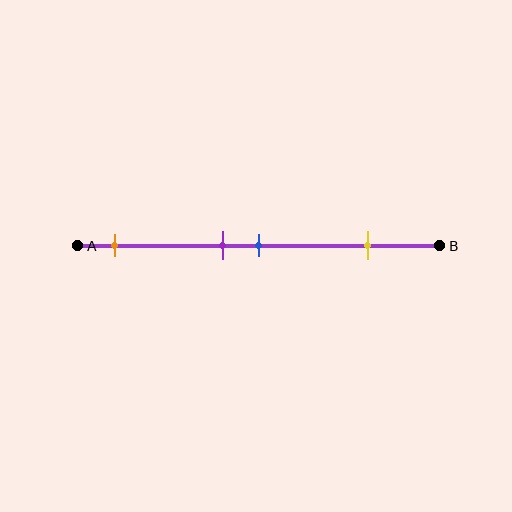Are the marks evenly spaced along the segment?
No, the marks are not evenly spaced.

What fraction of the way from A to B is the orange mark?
The orange mark is approximately 10% (0.1) of the way from A to B.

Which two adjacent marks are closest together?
The purple and blue marks are the closest adjacent pair.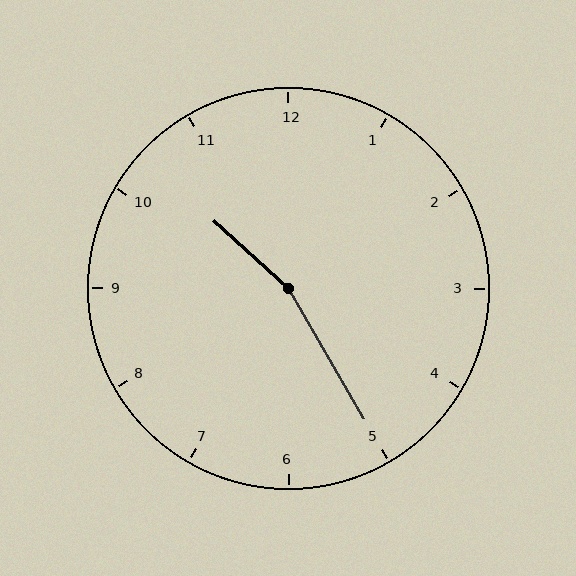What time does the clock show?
10:25.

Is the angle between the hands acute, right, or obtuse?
It is obtuse.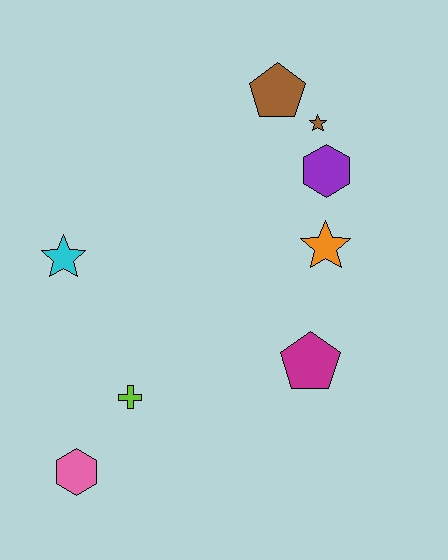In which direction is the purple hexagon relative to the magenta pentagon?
The purple hexagon is above the magenta pentagon.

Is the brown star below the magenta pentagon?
No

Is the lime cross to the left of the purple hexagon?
Yes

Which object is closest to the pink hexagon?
The lime cross is closest to the pink hexagon.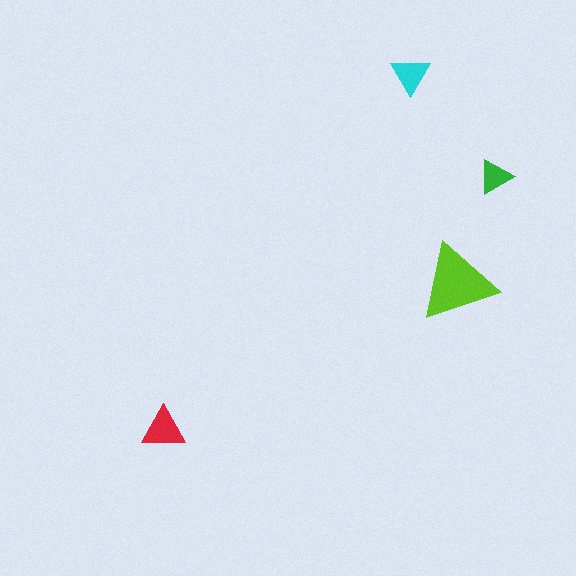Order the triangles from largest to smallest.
the lime one, the red one, the cyan one, the green one.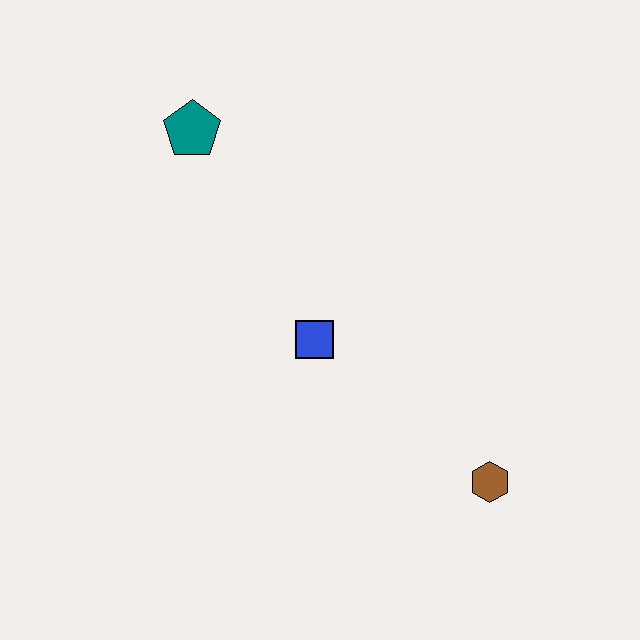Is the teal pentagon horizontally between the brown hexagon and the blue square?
No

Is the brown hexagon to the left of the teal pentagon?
No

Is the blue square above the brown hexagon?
Yes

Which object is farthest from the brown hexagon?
The teal pentagon is farthest from the brown hexagon.